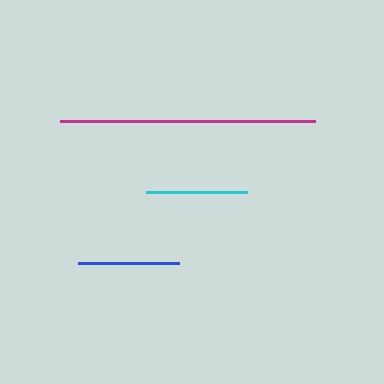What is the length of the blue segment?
The blue segment is approximately 101 pixels long.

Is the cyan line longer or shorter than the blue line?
The cyan line is longer than the blue line.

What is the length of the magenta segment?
The magenta segment is approximately 255 pixels long.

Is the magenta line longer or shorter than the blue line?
The magenta line is longer than the blue line.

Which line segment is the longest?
The magenta line is the longest at approximately 255 pixels.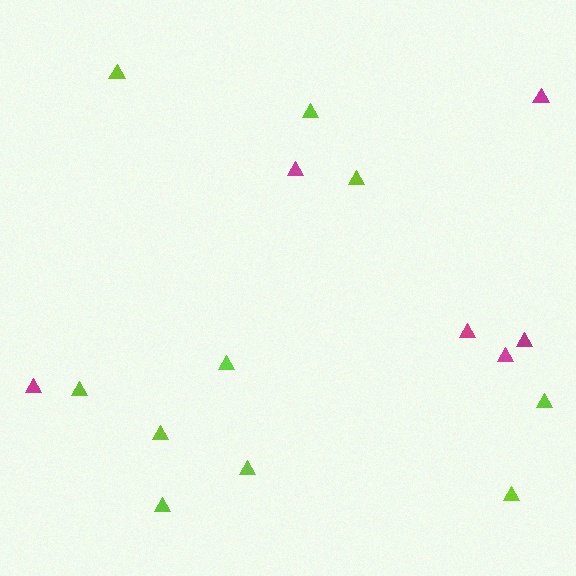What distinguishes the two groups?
There are 2 groups: one group of lime triangles (10) and one group of magenta triangles (6).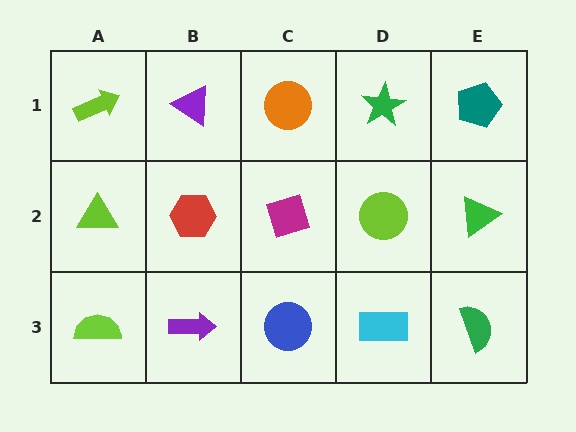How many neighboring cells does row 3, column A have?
2.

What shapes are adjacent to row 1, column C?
A magenta diamond (row 2, column C), a purple triangle (row 1, column B), a green star (row 1, column D).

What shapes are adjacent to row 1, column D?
A lime circle (row 2, column D), an orange circle (row 1, column C), a teal pentagon (row 1, column E).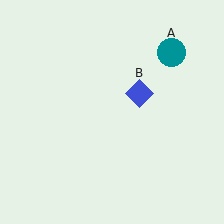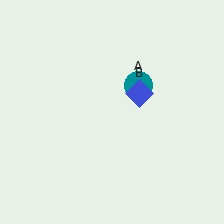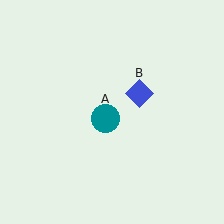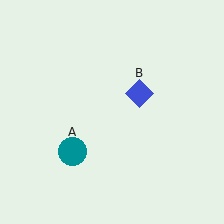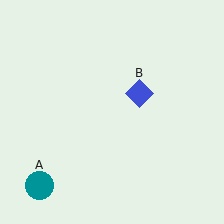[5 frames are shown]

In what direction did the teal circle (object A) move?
The teal circle (object A) moved down and to the left.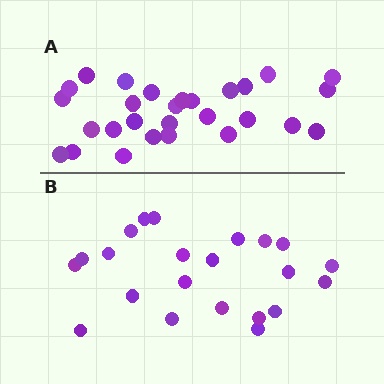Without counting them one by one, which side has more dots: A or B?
Region A (the top region) has more dots.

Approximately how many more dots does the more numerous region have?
Region A has about 6 more dots than region B.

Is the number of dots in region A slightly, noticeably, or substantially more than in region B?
Region A has noticeably more, but not dramatically so. The ratio is roughly 1.3 to 1.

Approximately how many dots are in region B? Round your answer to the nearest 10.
About 20 dots. (The exact count is 22, which rounds to 20.)